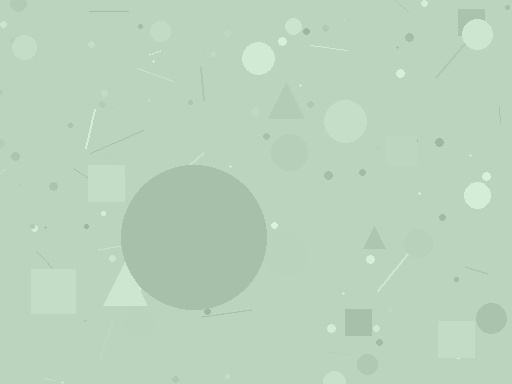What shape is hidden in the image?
A circle is hidden in the image.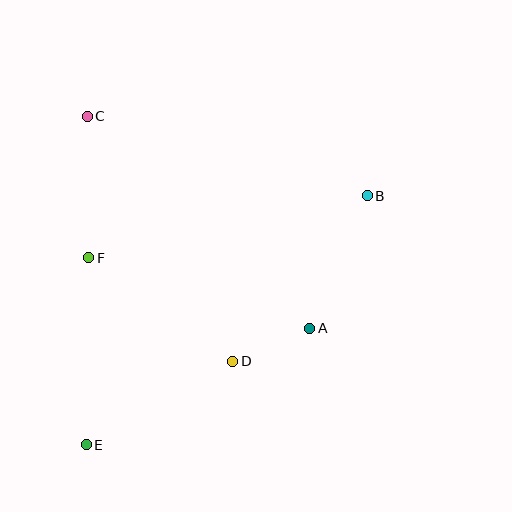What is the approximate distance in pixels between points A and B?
The distance between A and B is approximately 144 pixels.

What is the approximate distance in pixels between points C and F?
The distance between C and F is approximately 141 pixels.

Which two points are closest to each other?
Points A and D are closest to each other.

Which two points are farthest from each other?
Points B and E are farthest from each other.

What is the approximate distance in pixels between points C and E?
The distance between C and E is approximately 328 pixels.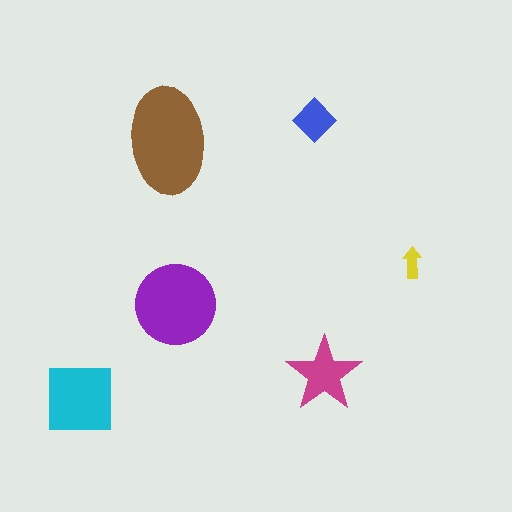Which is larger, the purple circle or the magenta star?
The purple circle.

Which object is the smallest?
The yellow arrow.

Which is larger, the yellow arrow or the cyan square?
The cyan square.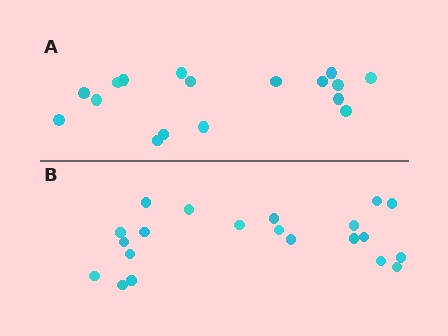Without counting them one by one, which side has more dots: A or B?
Region B (the bottom region) has more dots.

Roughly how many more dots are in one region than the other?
Region B has about 4 more dots than region A.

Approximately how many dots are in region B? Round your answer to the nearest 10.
About 20 dots. (The exact count is 21, which rounds to 20.)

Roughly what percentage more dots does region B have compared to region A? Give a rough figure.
About 25% more.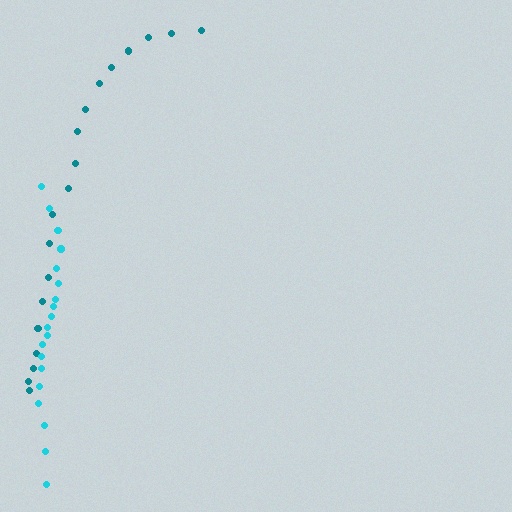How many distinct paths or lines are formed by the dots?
There are 2 distinct paths.